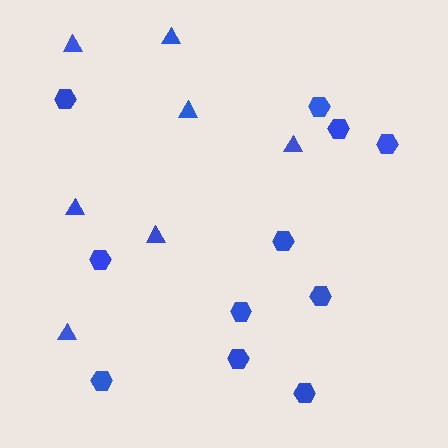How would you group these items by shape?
There are 2 groups: one group of triangles (7) and one group of hexagons (11).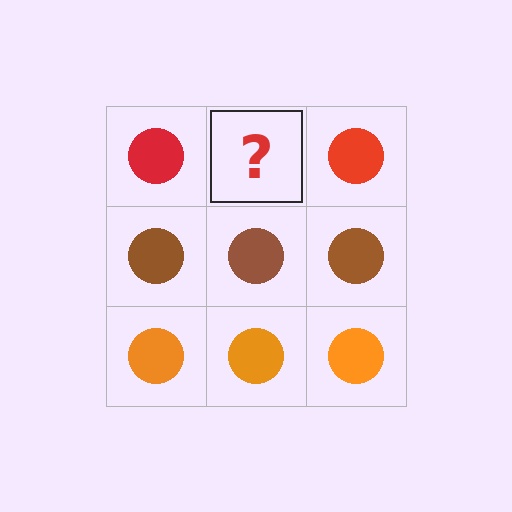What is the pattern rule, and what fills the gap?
The rule is that each row has a consistent color. The gap should be filled with a red circle.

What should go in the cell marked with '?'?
The missing cell should contain a red circle.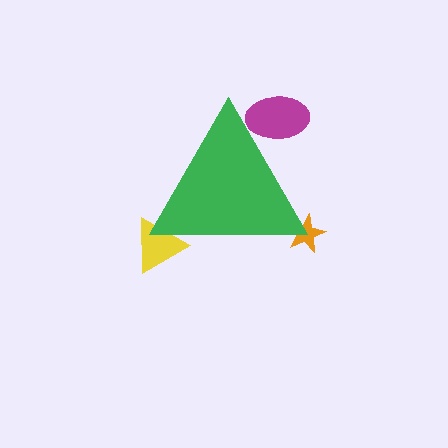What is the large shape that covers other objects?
A green triangle.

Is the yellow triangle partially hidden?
Yes, the yellow triangle is partially hidden behind the green triangle.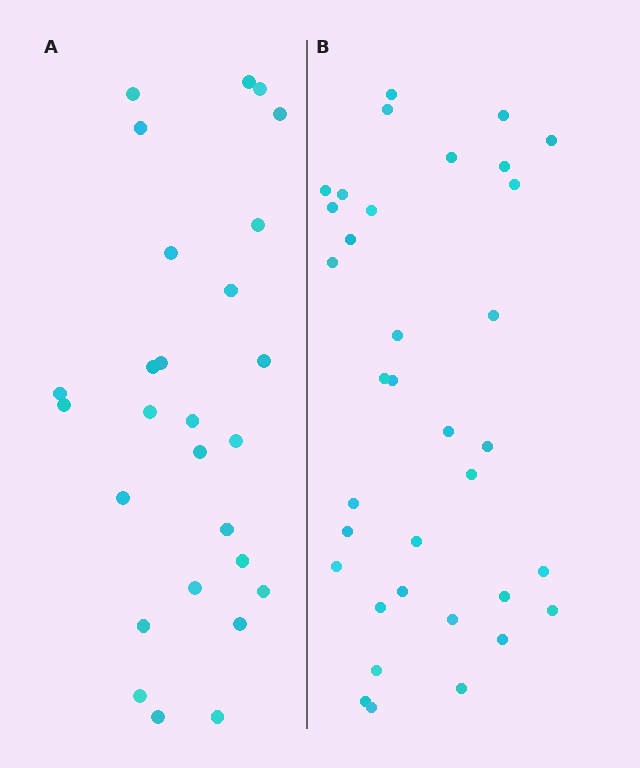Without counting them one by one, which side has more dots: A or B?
Region B (the right region) has more dots.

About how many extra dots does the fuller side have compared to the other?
Region B has roughly 8 or so more dots than region A.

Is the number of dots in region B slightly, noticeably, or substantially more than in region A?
Region B has noticeably more, but not dramatically so. The ratio is roughly 1.3 to 1.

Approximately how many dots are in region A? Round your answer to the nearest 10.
About 30 dots. (The exact count is 27, which rounds to 30.)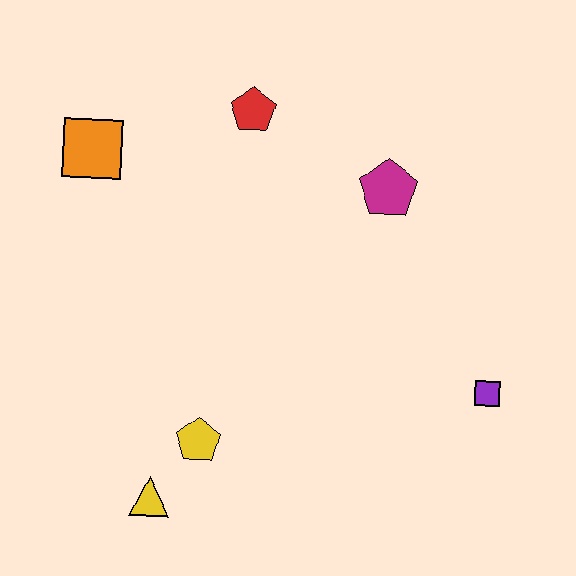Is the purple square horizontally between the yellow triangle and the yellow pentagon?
No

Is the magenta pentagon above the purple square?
Yes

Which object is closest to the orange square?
The red pentagon is closest to the orange square.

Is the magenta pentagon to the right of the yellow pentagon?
Yes